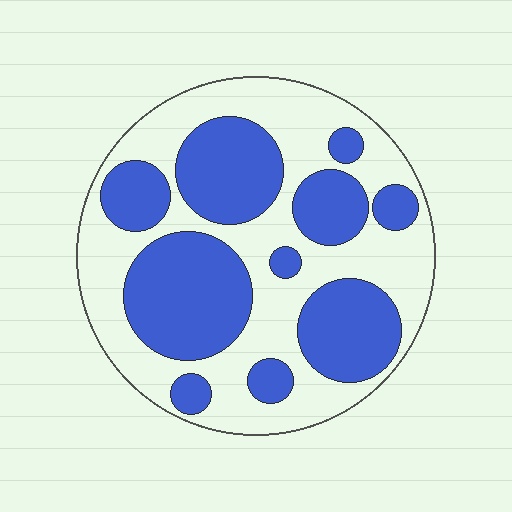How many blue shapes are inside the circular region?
10.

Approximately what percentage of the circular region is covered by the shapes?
Approximately 45%.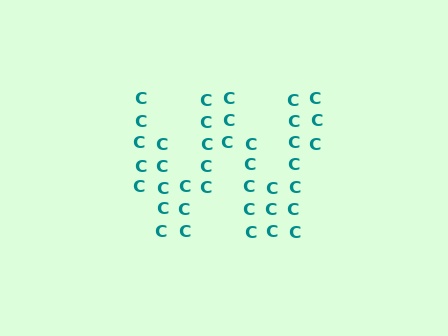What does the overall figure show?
The overall figure shows the letter W.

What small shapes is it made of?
It is made of small letter C's.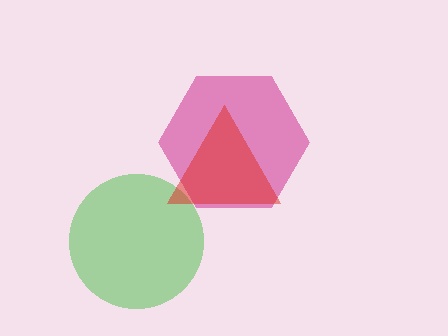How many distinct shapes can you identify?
There are 3 distinct shapes: a green circle, a magenta hexagon, a red triangle.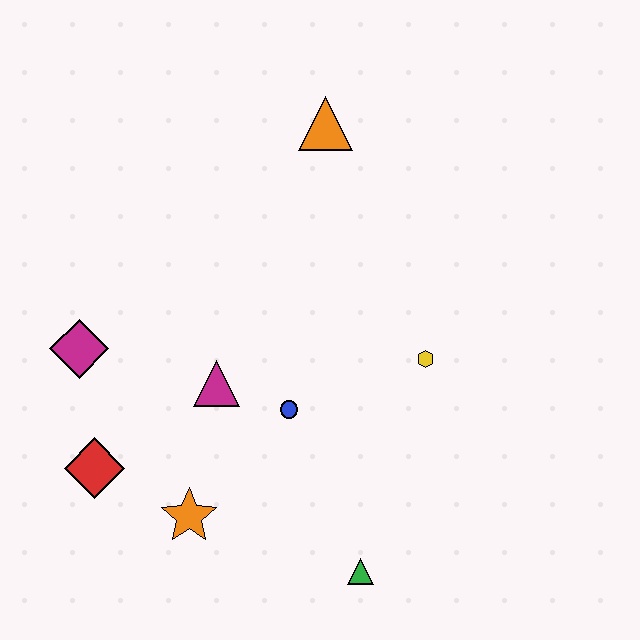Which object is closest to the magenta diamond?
The red diamond is closest to the magenta diamond.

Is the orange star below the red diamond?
Yes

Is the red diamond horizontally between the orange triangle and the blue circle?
No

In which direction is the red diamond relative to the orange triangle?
The red diamond is below the orange triangle.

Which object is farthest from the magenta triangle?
The orange triangle is farthest from the magenta triangle.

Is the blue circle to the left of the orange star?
No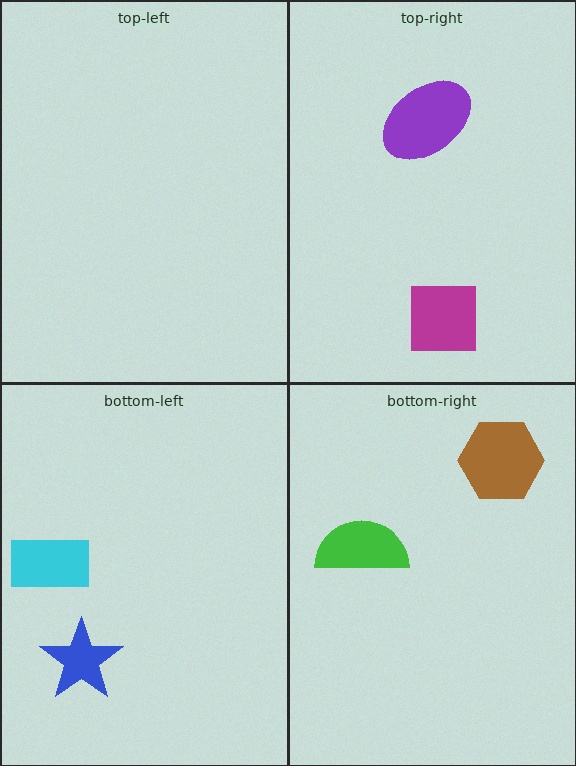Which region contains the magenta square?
The top-right region.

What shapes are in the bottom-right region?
The green semicircle, the brown hexagon.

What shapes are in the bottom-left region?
The blue star, the cyan rectangle.